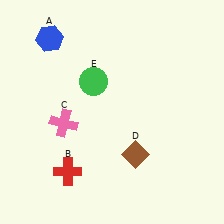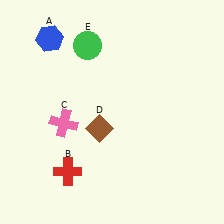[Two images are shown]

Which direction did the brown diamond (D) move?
The brown diamond (D) moved left.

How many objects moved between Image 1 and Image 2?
2 objects moved between the two images.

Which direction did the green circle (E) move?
The green circle (E) moved up.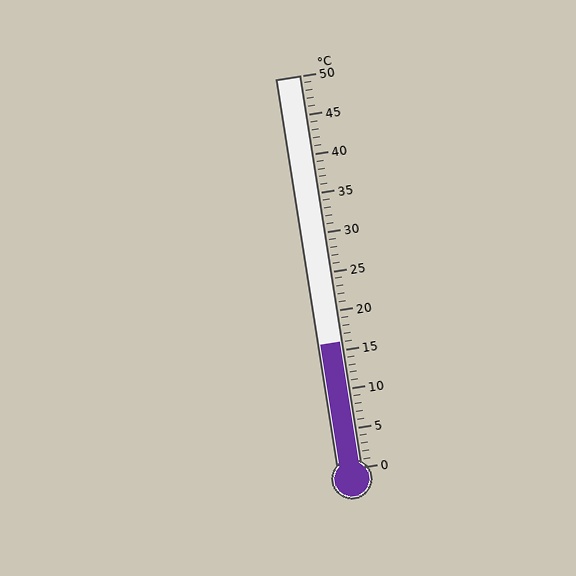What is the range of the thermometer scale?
The thermometer scale ranges from 0°C to 50°C.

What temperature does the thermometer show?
The thermometer shows approximately 16°C.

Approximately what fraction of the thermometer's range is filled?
The thermometer is filled to approximately 30% of its range.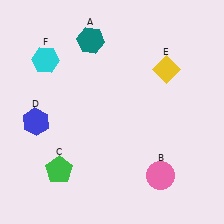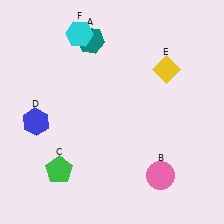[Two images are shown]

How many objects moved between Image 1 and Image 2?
1 object moved between the two images.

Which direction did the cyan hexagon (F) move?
The cyan hexagon (F) moved right.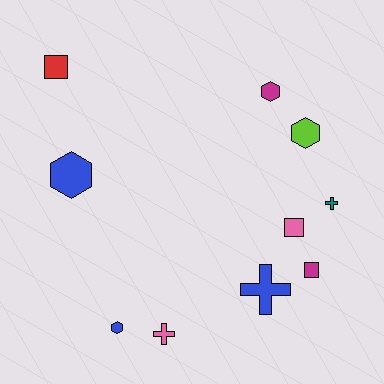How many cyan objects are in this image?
There are no cyan objects.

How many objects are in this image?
There are 10 objects.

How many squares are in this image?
There are 3 squares.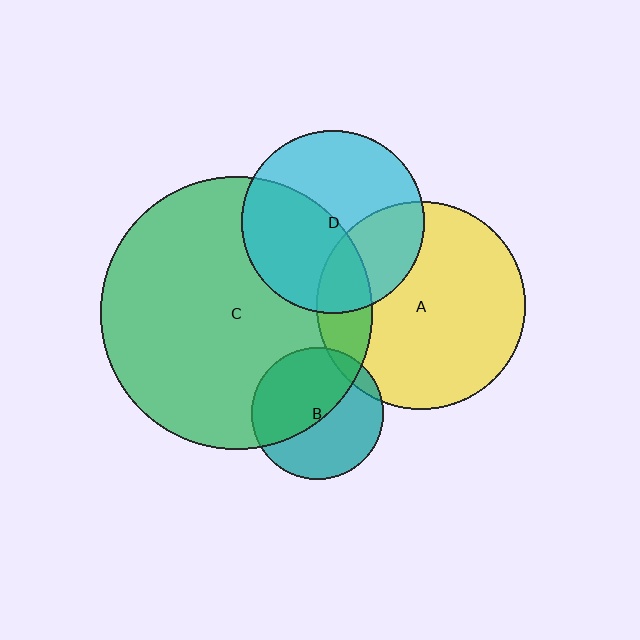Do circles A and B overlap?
Yes.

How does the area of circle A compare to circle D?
Approximately 1.3 times.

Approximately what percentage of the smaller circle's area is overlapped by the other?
Approximately 10%.